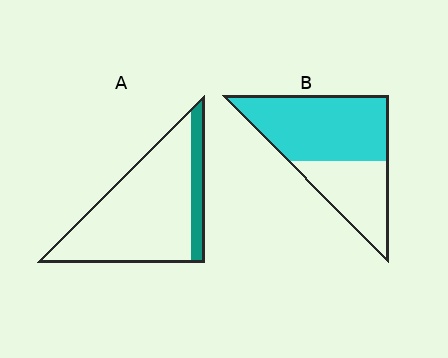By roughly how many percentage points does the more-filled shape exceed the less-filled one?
By roughly 45 percentage points (B over A).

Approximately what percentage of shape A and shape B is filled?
A is approximately 15% and B is approximately 65%.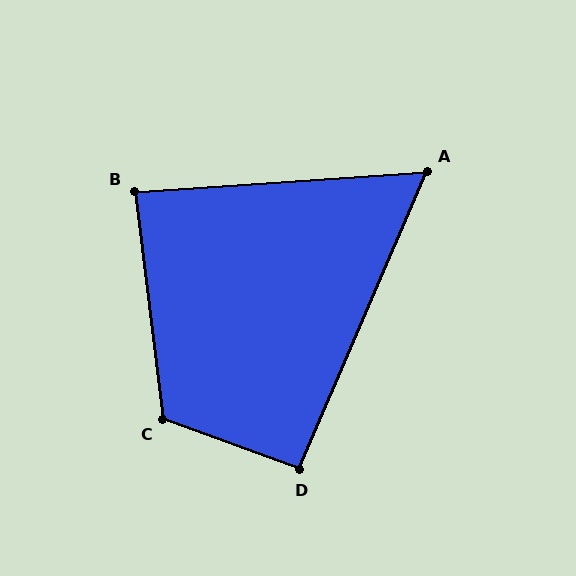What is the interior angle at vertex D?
Approximately 93 degrees (approximately right).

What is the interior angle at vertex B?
Approximately 87 degrees (approximately right).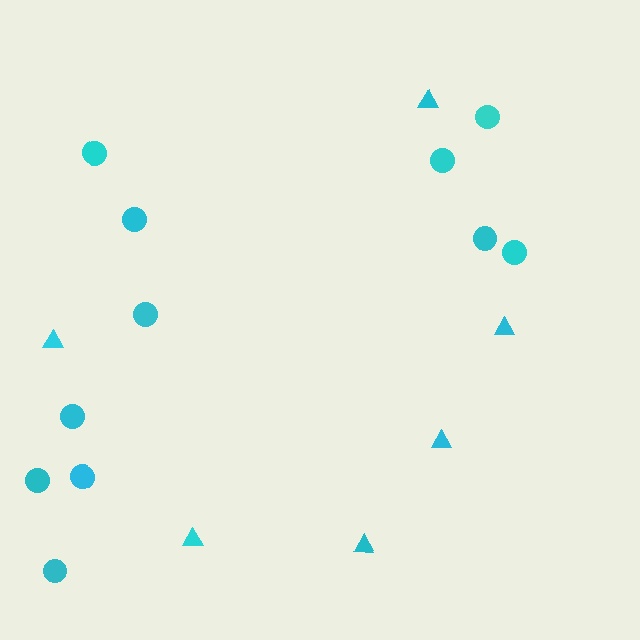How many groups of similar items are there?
There are 2 groups: one group of triangles (6) and one group of circles (11).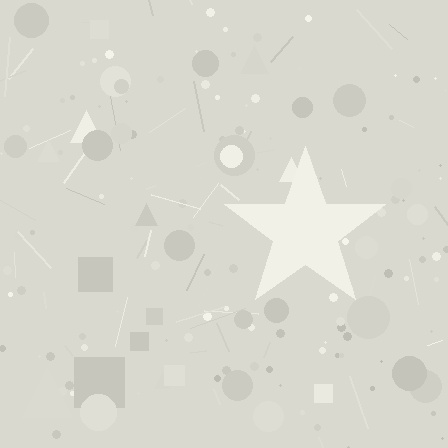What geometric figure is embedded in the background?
A star is embedded in the background.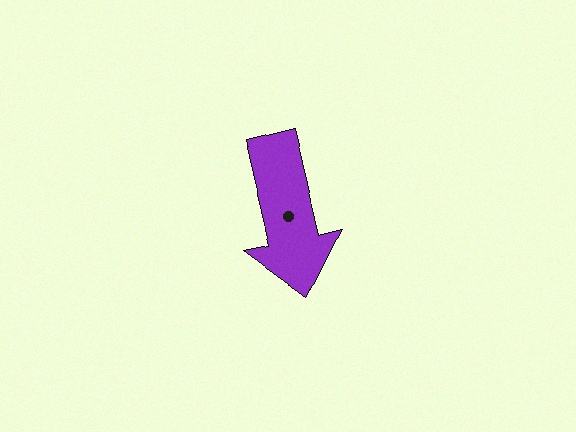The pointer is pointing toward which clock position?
Roughly 6 o'clock.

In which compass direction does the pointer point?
South.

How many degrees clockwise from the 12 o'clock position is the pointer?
Approximately 167 degrees.